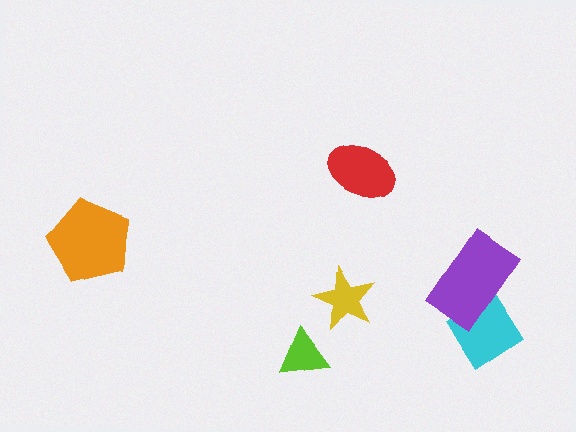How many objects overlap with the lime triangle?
0 objects overlap with the lime triangle.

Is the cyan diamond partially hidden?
Yes, it is partially covered by another shape.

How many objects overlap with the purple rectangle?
1 object overlaps with the purple rectangle.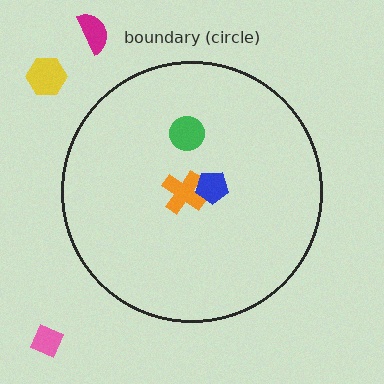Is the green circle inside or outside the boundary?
Inside.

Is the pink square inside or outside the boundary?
Outside.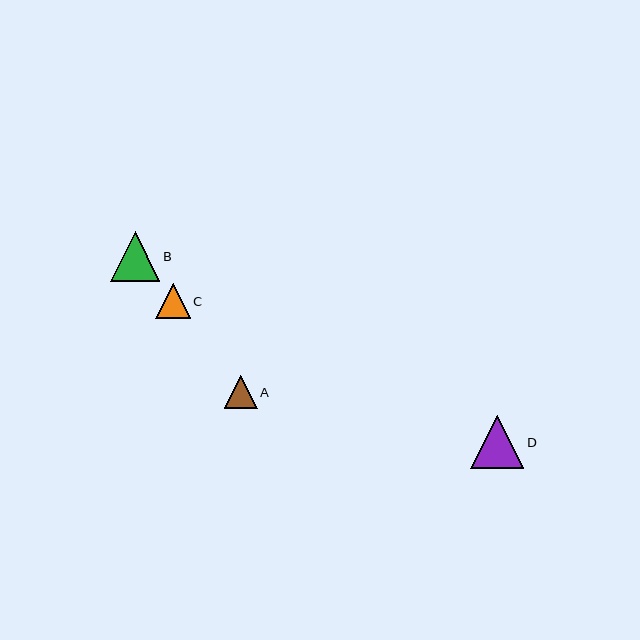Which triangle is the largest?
Triangle D is the largest with a size of approximately 53 pixels.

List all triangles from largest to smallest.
From largest to smallest: D, B, C, A.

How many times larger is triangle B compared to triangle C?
Triangle B is approximately 1.4 times the size of triangle C.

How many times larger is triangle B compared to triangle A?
Triangle B is approximately 1.5 times the size of triangle A.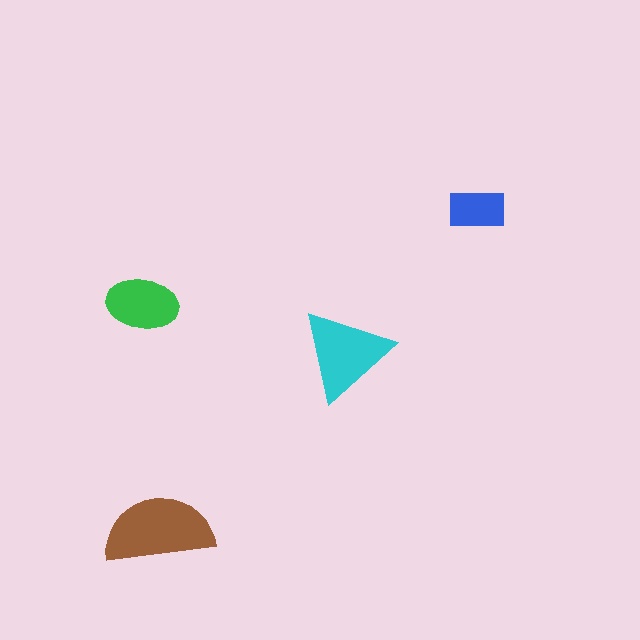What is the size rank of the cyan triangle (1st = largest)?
2nd.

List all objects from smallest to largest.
The blue rectangle, the green ellipse, the cyan triangle, the brown semicircle.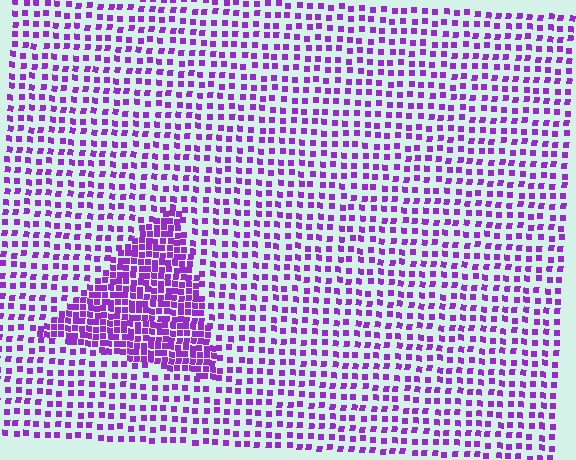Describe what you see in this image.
The image contains small purple elements arranged at two different densities. A triangle-shaped region is visible where the elements are more densely packed than the surrounding area.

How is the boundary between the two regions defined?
The boundary is defined by a change in element density (approximately 2.3x ratio). All elements are the same color, size, and shape.